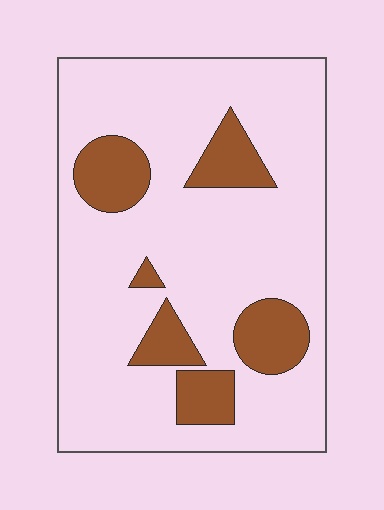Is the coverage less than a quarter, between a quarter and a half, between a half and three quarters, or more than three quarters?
Less than a quarter.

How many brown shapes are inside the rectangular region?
6.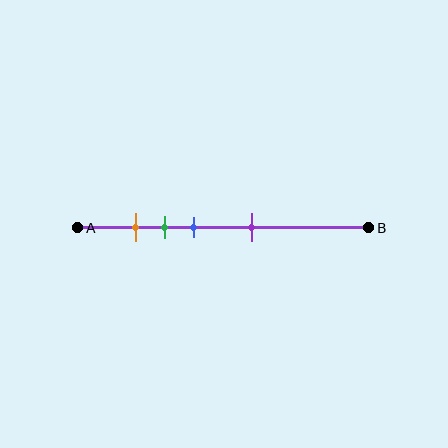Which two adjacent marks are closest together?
The orange and green marks are the closest adjacent pair.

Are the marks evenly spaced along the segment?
No, the marks are not evenly spaced.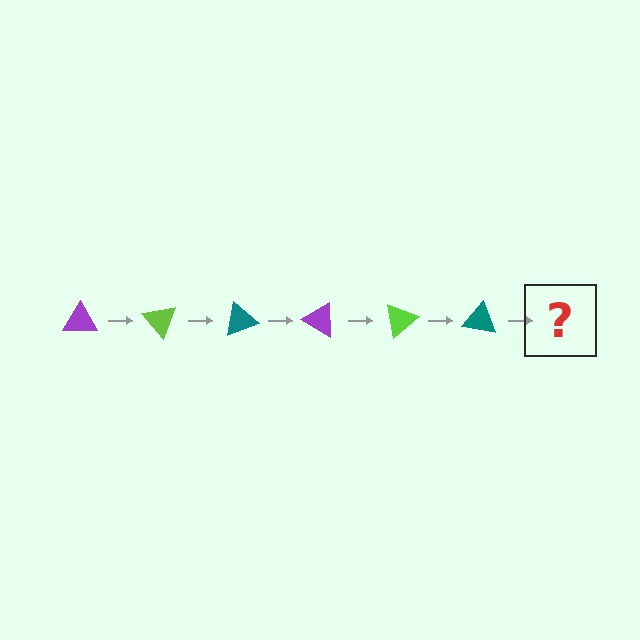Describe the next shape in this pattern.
It should be a purple triangle, rotated 300 degrees from the start.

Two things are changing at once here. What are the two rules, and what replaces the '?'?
The two rules are that it rotates 50 degrees each step and the color cycles through purple, lime, and teal. The '?' should be a purple triangle, rotated 300 degrees from the start.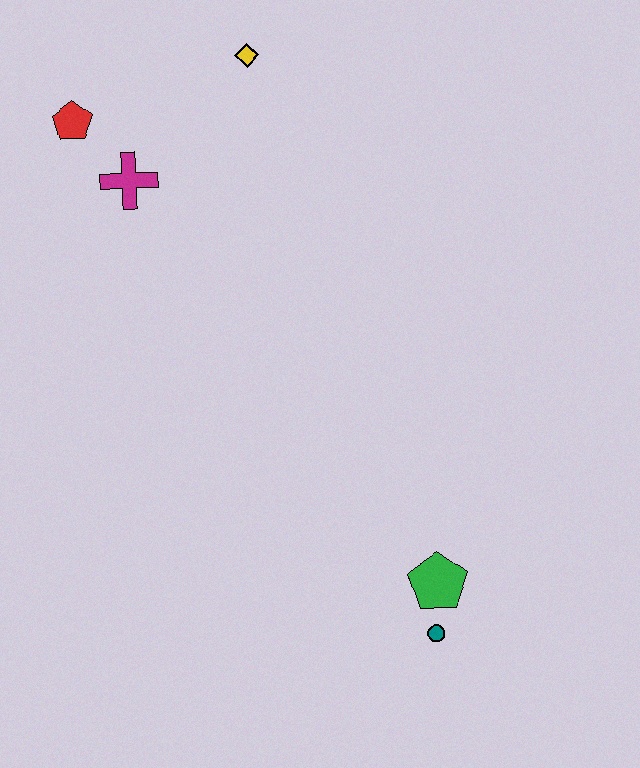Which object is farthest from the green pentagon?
The red pentagon is farthest from the green pentagon.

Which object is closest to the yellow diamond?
The magenta cross is closest to the yellow diamond.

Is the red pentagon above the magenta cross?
Yes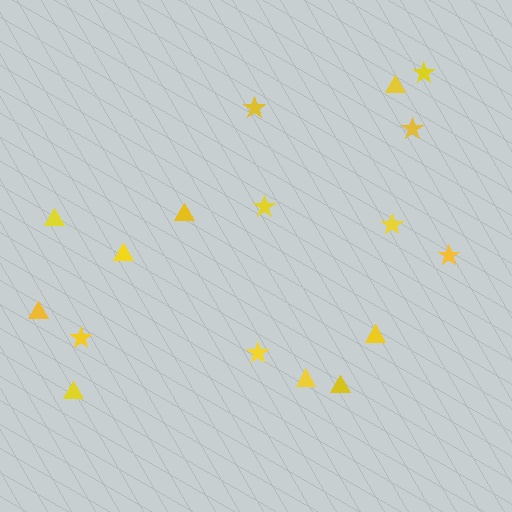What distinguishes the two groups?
There are 2 groups: one group of stars (8) and one group of triangles (9).